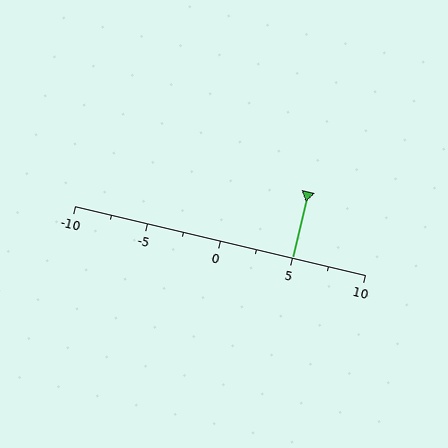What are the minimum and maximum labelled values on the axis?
The axis runs from -10 to 10.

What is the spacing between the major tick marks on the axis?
The major ticks are spaced 5 apart.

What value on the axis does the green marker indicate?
The marker indicates approximately 5.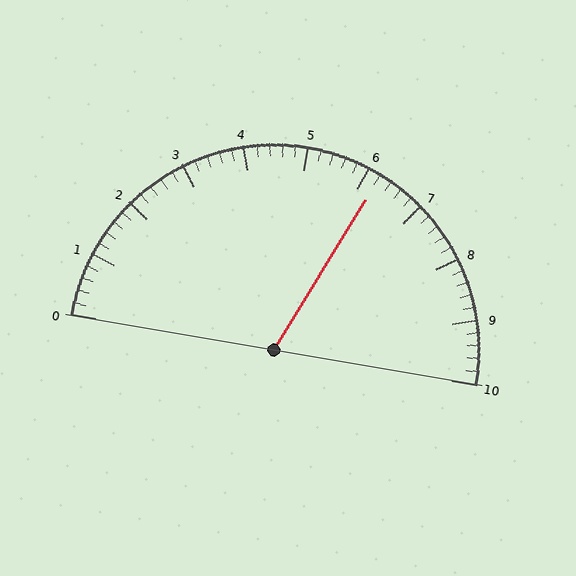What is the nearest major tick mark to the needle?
The nearest major tick mark is 6.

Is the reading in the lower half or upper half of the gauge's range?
The reading is in the upper half of the range (0 to 10).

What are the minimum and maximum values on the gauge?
The gauge ranges from 0 to 10.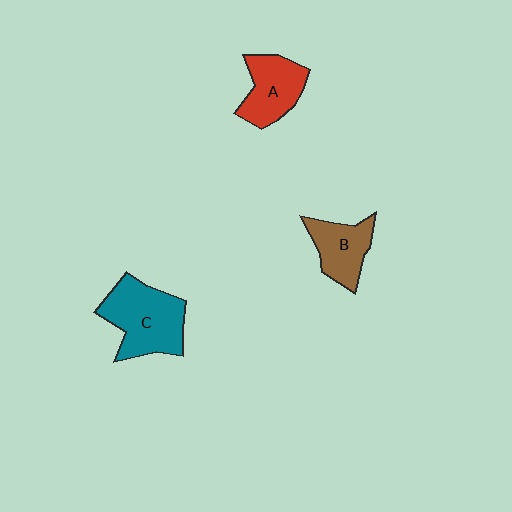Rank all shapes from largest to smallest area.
From largest to smallest: C (teal), A (red), B (brown).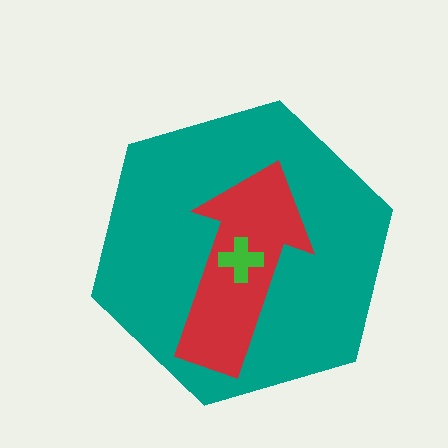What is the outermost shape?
The teal hexagon.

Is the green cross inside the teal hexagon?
Yes.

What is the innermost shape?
The green cross.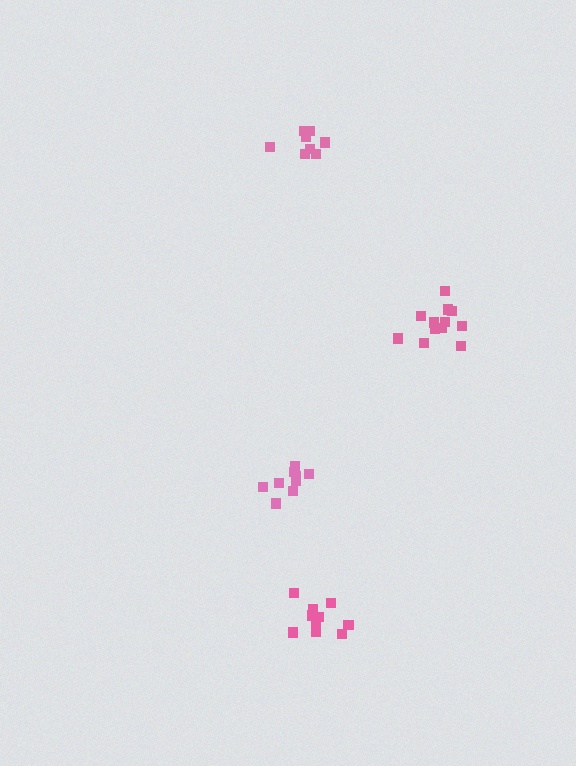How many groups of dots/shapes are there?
There are 4 groups.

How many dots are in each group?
Group 1: 10 dots, Group 2: 10 dots, Group 3: 13 dots, Group 4: 8 dots (41 total).